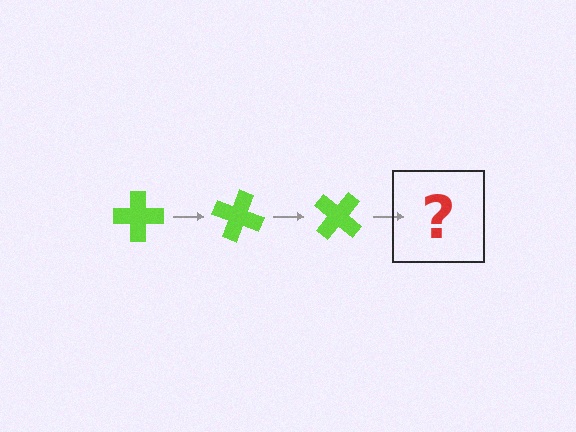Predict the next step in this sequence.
The next step is a lime cross rotated 60 degrees.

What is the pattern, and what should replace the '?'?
The pattern is that the cross rotates 20 degrees each step. The '?' should be a lime cross rotated 60 degrees.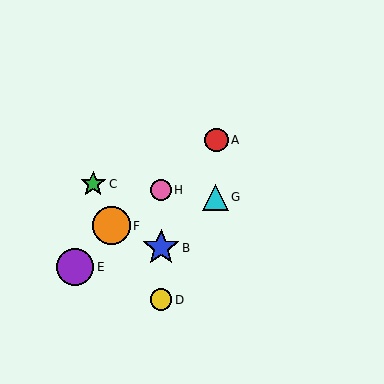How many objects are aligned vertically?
3 objects (B, D, H) are aligned vertically.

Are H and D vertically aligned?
Yes, both are at x≈161.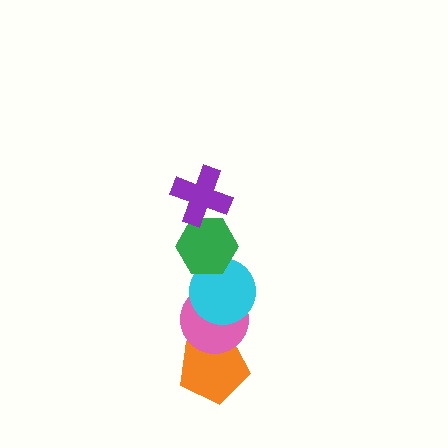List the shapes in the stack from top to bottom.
From top to bottom: the purple cross, the green hexagon, the cyan circle, the pink circle, the orange pentagon.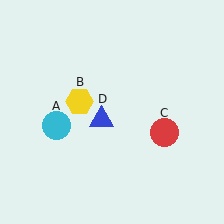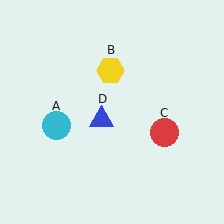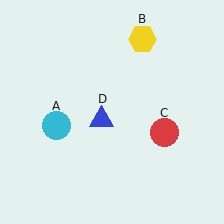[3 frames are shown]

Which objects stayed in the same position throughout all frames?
Cyan circle (object A) and red circle (object C) and blue triangle (object D) remained stationary.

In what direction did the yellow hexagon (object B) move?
The yellow hexagon (object B) moved up and to the right.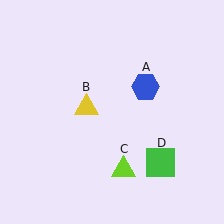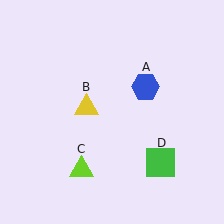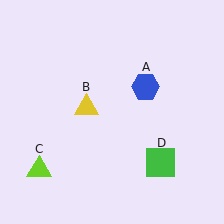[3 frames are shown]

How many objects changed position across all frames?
1 object changed position: lime triangle (object C).